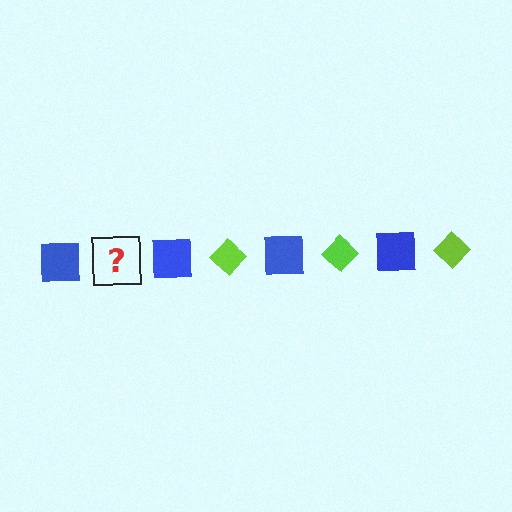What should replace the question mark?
The question mark should be replaced with a lime diamond.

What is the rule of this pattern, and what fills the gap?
The rule is that the pattern alternates between blue square and lime diamond. The gap should be filled with a lime diamond.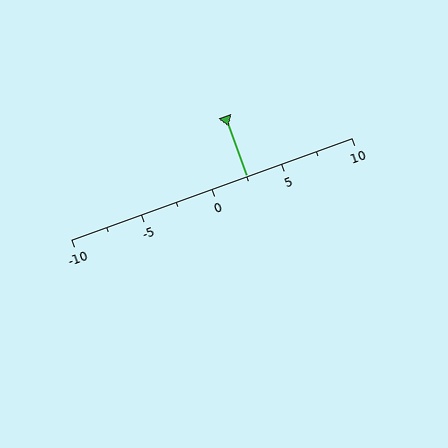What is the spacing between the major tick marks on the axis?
The major ticks are spaced 5 apart.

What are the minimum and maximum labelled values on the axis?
The axis runs from -10 to 10.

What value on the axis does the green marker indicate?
The marker indicates approximately 2.5.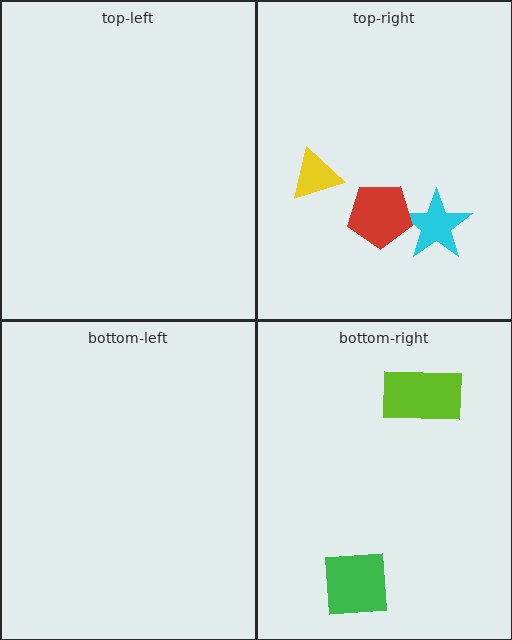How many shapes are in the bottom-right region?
2.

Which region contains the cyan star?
The top-right region.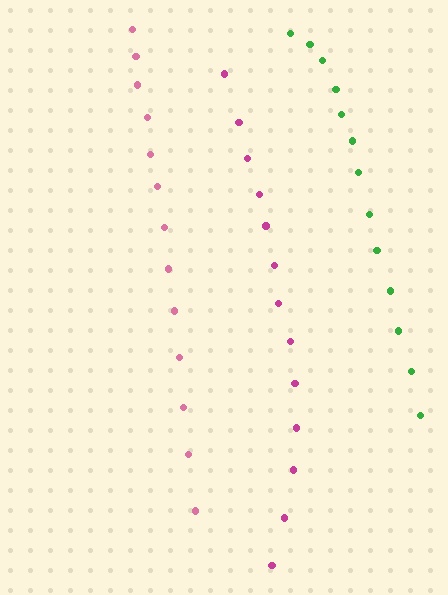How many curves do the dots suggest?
There are 3 distinct paths.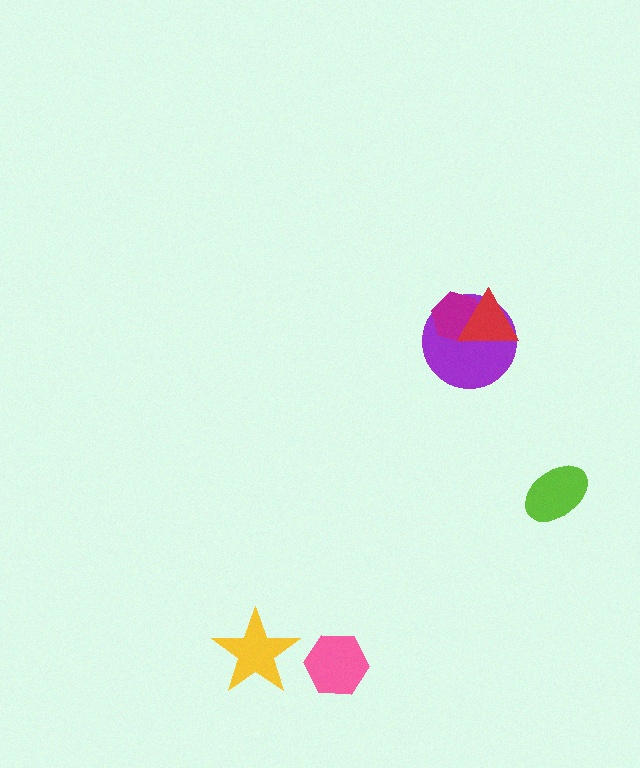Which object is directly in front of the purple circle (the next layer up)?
The magenta hexagon is directly in front of the purple circle.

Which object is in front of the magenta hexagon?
The red triangle is in front of the magenta hexagon.